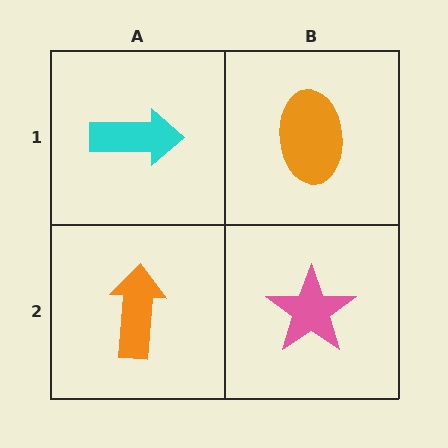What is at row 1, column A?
A cyan arrow.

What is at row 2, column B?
A pink star.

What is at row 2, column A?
An orange arrow.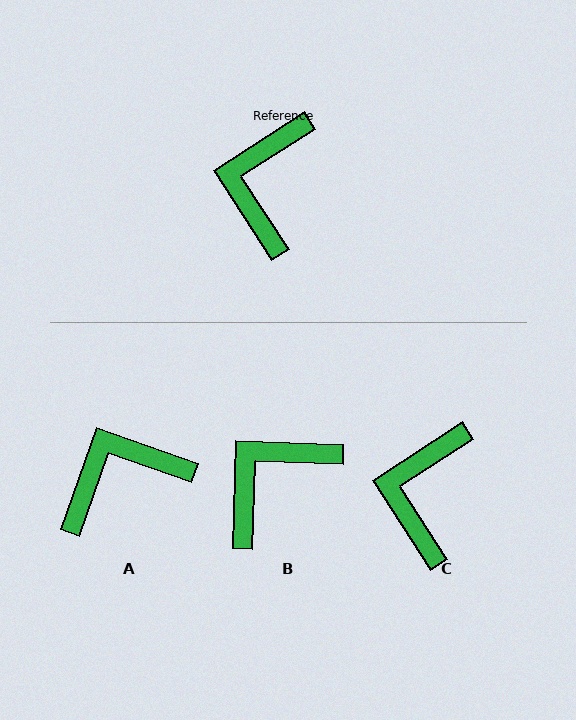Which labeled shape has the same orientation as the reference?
C.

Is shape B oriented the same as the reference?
No, it is off by about 35 degrees.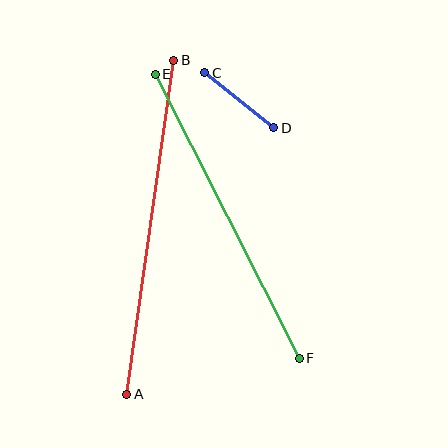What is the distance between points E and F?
The distance is approximately 319 pixels.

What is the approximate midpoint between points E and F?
The midpoint is at approximately (227, 216) pixels.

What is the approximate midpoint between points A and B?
The midpoint is at approximately (150, 227) pixels.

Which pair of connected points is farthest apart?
Points A and B are farthest apart.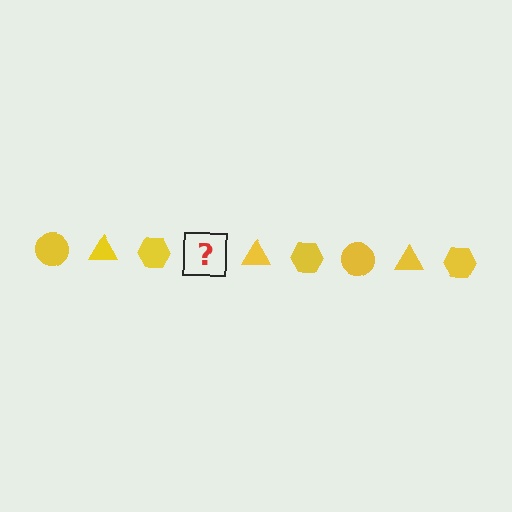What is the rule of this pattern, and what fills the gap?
The rule is that the pattern cycles through circle, triangle, hexagon shapes in yellow. The gap should be filled with a yellow circle.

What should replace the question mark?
The question mark should be replaced with a yellow circle.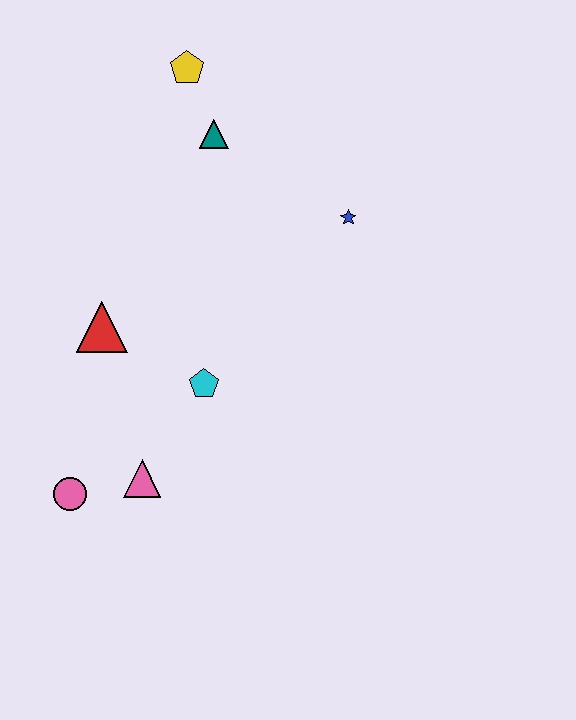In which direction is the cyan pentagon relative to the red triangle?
The cyan pentagon is to the right of the red triangle.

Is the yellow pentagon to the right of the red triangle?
Yes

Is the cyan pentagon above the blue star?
No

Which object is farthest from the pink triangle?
The yellow pentagon is farthest from the pink triangle.